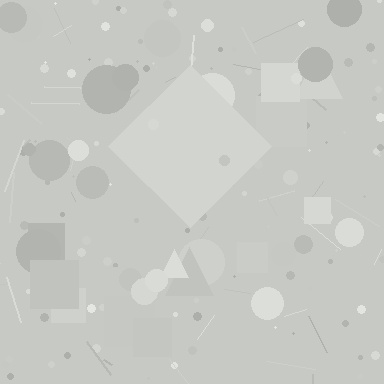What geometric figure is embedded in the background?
A diamond is embedded in the background.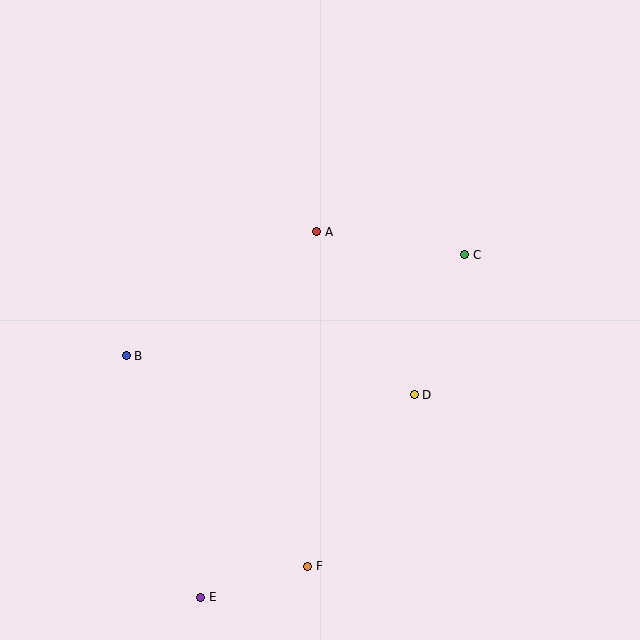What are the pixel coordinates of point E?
Point E is at (201, 597).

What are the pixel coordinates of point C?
Point C is at (465, 255).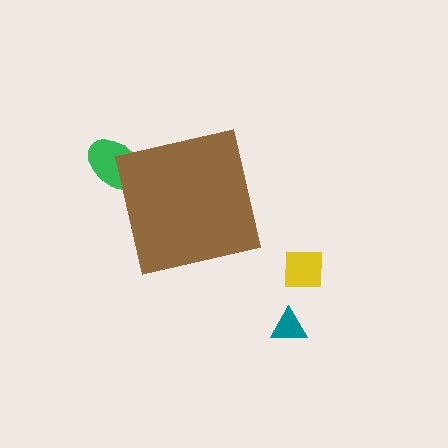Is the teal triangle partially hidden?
No, the teal triangle is fully visible.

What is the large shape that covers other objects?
A brown square.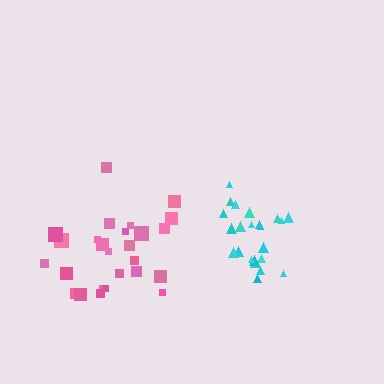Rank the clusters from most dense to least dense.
cyan, pink.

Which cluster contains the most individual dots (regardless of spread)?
Pink (27).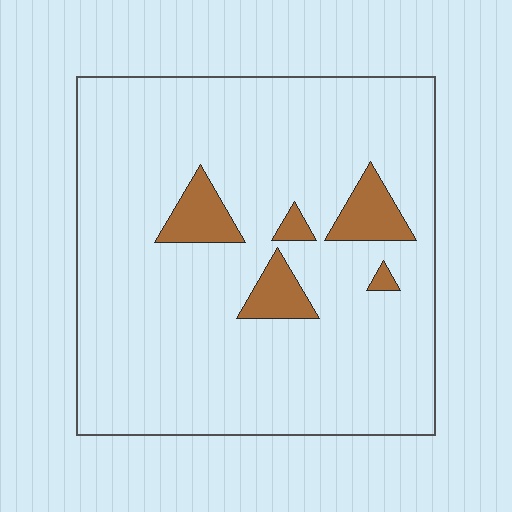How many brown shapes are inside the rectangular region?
5.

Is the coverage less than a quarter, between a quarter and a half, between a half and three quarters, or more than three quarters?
Less than a quarter.